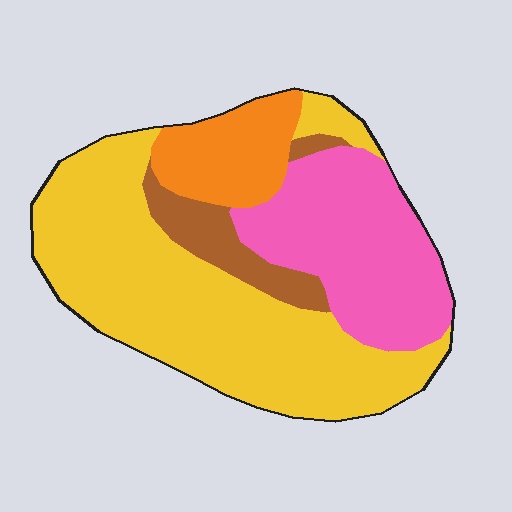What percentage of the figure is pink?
Pink takes up about one quarter (1/4) of the figure.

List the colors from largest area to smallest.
From largest to smallest: yellow, pink, orange, brown.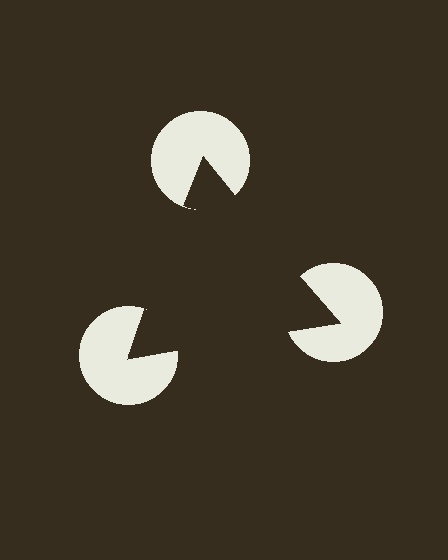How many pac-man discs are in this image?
There are 3 — one at each vertex of the illusory triangle.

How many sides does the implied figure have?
3 sides.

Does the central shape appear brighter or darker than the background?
It typically appears slightly darker than the background, even though no actual brightness change is drawn.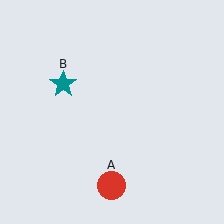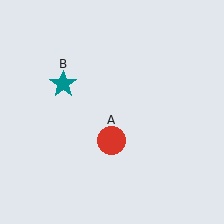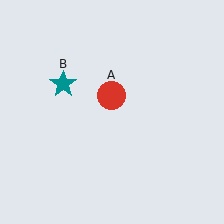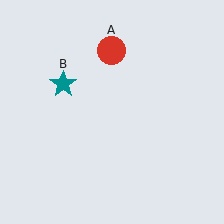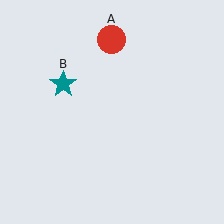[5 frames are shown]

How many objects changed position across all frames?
1 object changed position: red circle (object A).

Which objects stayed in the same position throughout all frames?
Teal star (object B) remained stationary.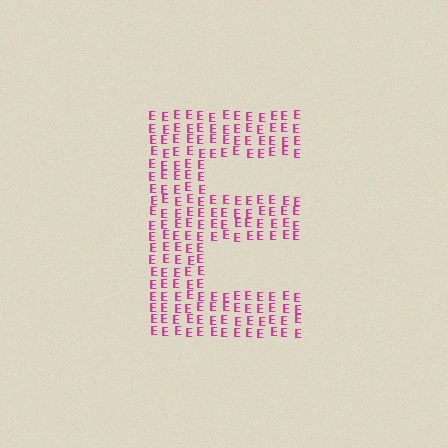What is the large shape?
The large shape is the letter E.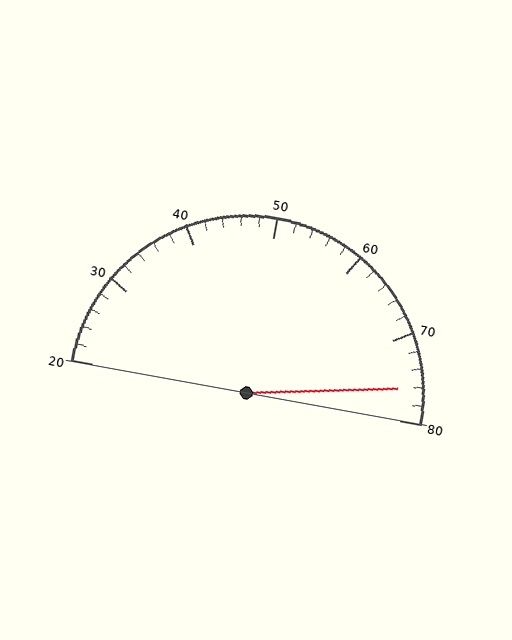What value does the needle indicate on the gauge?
The needle indicates approximately 76.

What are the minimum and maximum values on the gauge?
The gauge ranges from 20 to 80.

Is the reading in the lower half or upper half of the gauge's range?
The reading is in the upper half of the range (20 to 80).